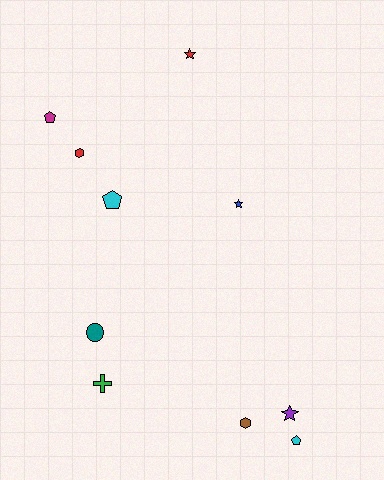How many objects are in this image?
There are 10 objects.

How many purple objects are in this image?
There is 1 purple object.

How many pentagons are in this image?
There are 3 pentagons.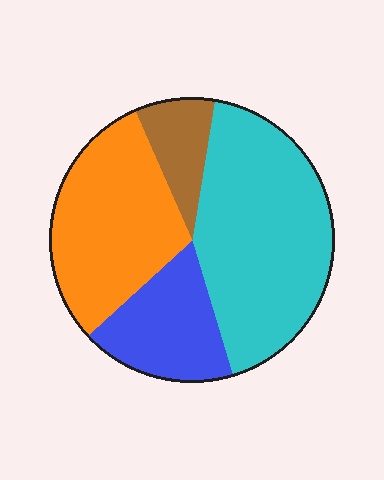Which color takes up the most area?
Cyan, at roughly 45%.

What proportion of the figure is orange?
Orange covers roughly 30% of the figure.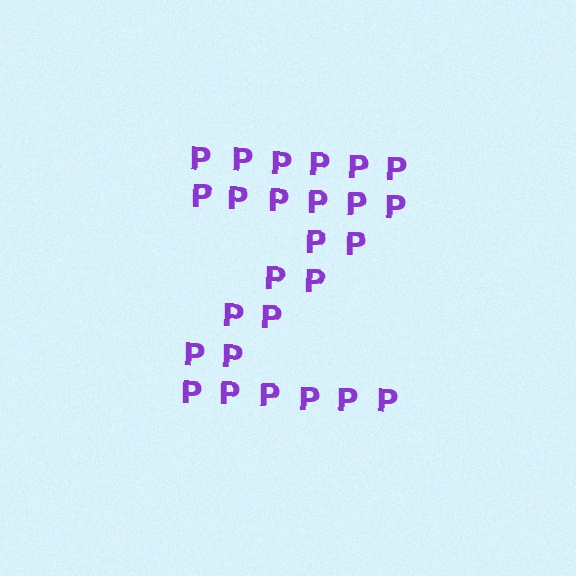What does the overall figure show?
The overall figure shows the letter Z.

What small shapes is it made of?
It is made of small letter P's.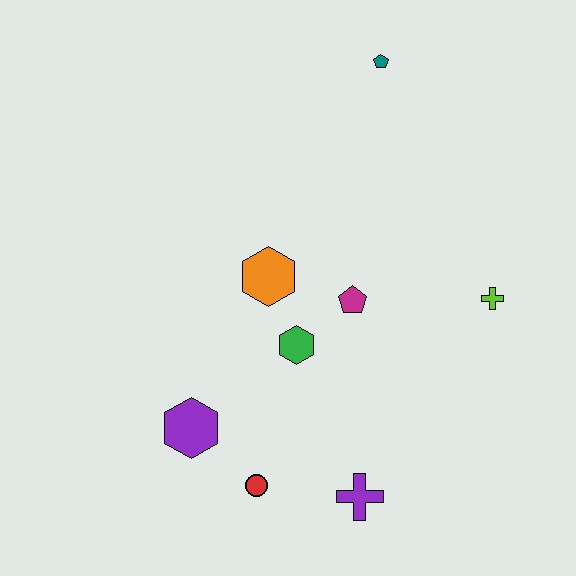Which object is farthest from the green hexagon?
The teal pentagon is farthest from the green hexagon.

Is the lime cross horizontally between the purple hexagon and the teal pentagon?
No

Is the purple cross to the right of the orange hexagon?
Yes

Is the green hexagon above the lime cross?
No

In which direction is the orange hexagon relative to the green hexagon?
The orange hexagon is above the green hexagon.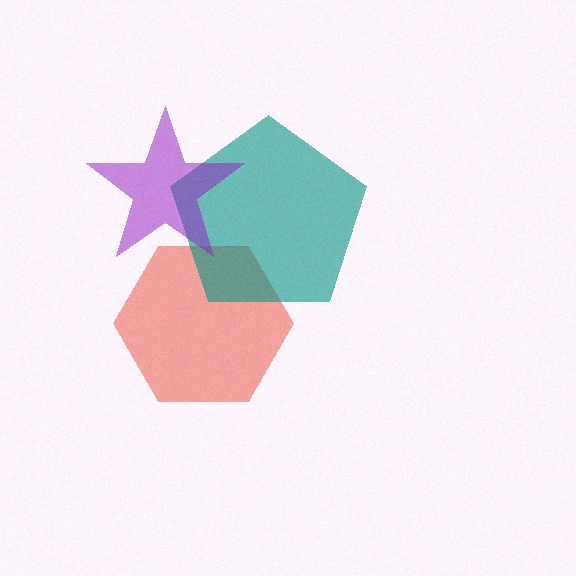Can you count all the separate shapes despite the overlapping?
Yes, there are 3 separate shapes.